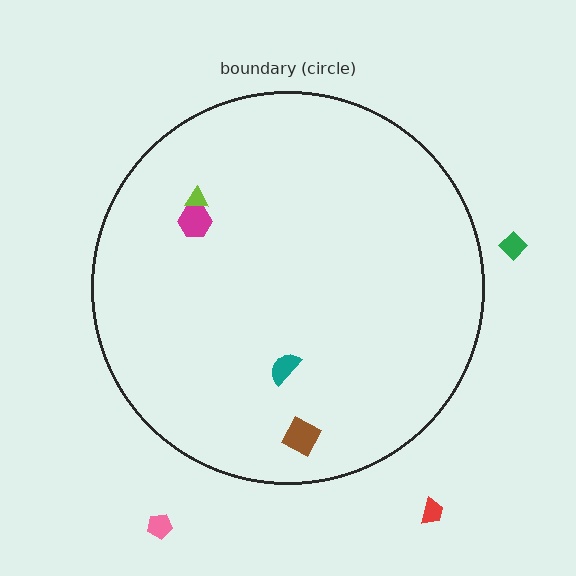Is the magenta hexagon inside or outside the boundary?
Inside.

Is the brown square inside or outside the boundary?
Inside.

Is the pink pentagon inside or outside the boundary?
Outside.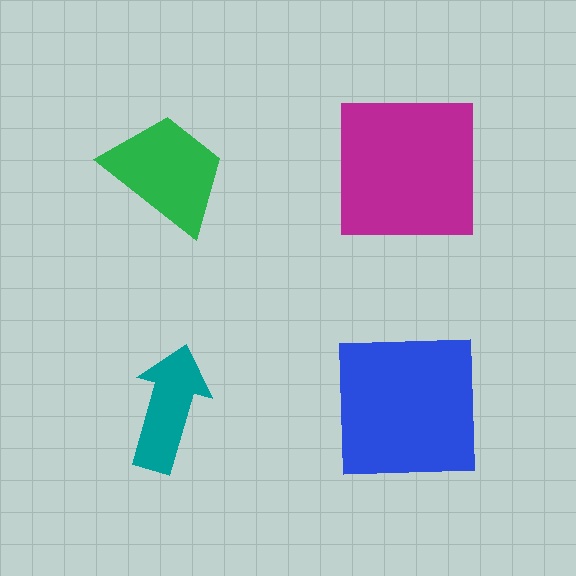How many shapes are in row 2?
2 shapes.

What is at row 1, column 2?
A magenta square.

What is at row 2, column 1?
A teal arrow.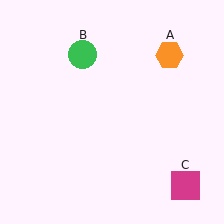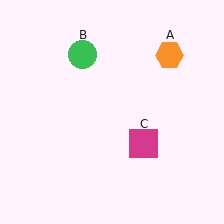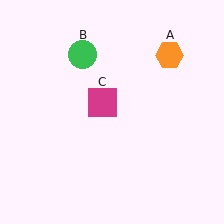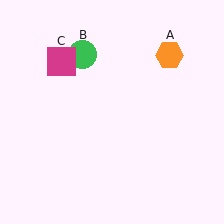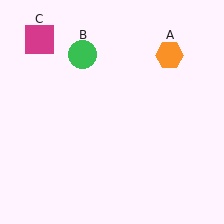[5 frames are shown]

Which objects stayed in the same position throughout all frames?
Orange hexagon (object A) and green circle (object B) remained stationary.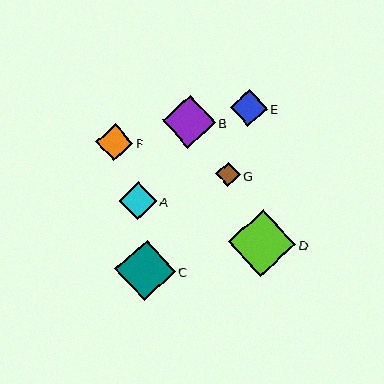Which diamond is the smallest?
Diamond G is the smallest with a size of approximately 25 pixels.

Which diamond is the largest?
Diamond D is the largest with a size of approximately 67 pixels.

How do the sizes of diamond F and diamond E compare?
Diamond F and diamond E are approximately the same size.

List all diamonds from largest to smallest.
From largest to smallest: D, C, B, A, F, E, G.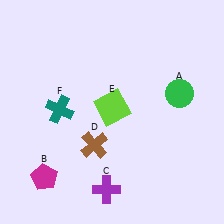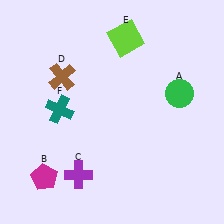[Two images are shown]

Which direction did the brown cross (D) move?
The brown cross (D) moved up.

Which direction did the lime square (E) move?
The lime square (E) moved up.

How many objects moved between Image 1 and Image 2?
3 objects moved between the two images.